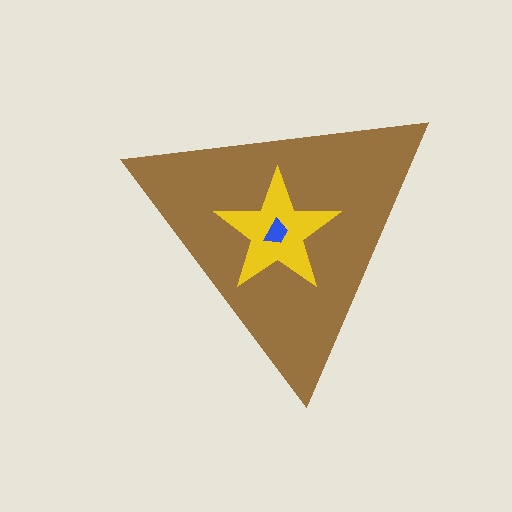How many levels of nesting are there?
3.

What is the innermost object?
The blue trapezoid.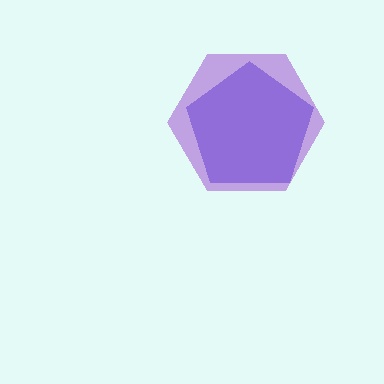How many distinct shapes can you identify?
There are 2 distinct shapes: a blue pentagon, a purple hexagon.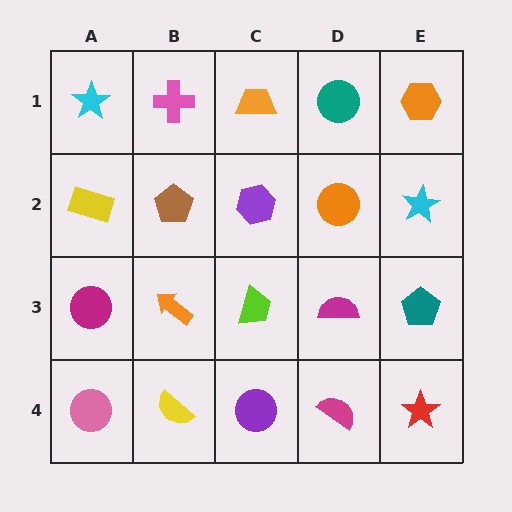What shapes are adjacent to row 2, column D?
A teal circle (row 1, column D), a magenta semicircle (row 3, column D), a purple hexagon (row 2, column C), a cyan star (row 2, column E).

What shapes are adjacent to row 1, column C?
A purple hexagon (row 2, column C), a pink cross (row 1, column B), a teal circle (row 1, column D).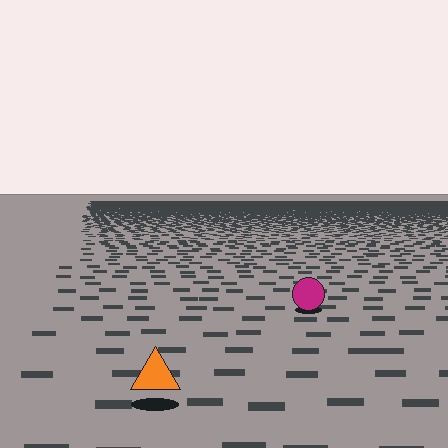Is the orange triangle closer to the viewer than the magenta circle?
Yes. The orange triangle is closer — you can tell from the texture gradient: the ground texture is coarser near it.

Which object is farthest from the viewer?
The magenta circle is farthest from the viewer. It appears smaller and the ground texture around it is denser.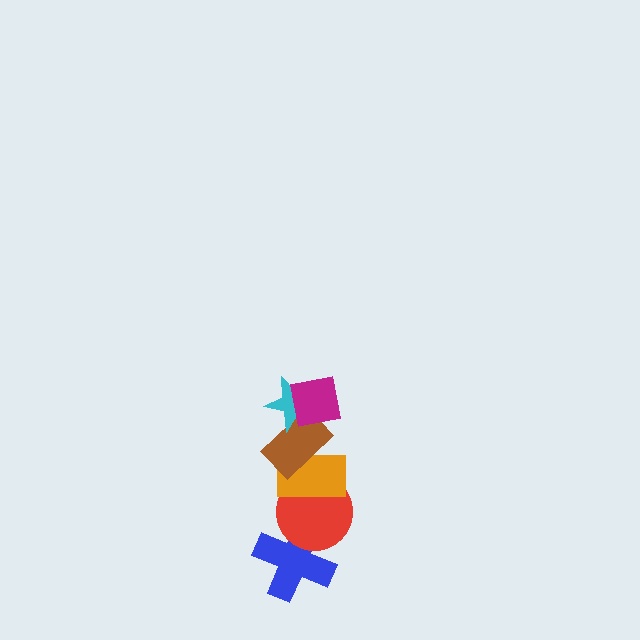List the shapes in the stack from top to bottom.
From top to bottom: the magenta square, the cyan star, the brown rectangle, the orange rectangle, the red circle, the blue cross.